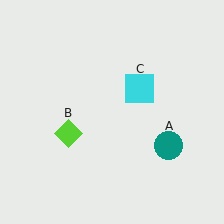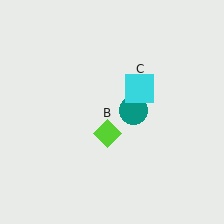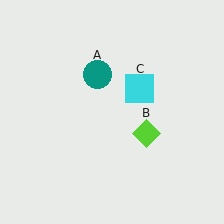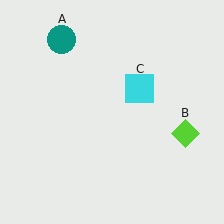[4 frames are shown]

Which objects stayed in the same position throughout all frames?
Cyan square (object C) remained stationary.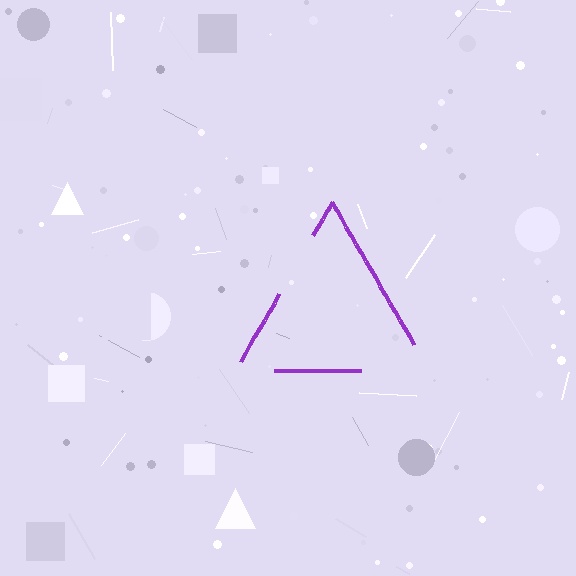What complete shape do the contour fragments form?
The contour fragments form a triangle.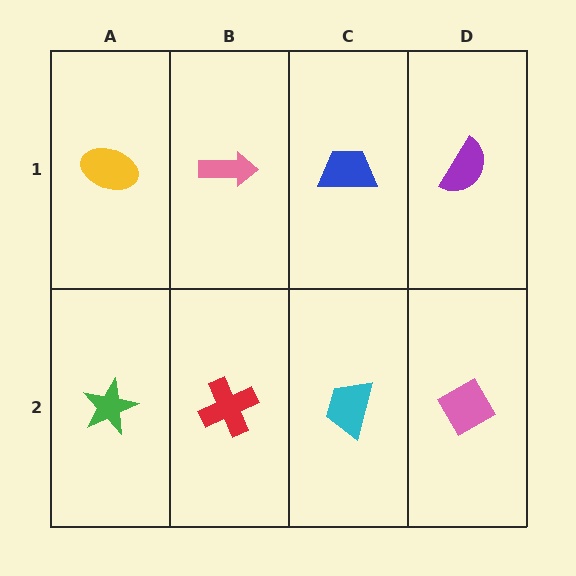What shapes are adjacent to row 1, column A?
A green star (row 2, column A), a pink arrow (row 1, column B).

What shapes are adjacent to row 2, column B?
A pink arrow (row 1, column B), a green star (row 2, column A), a cyan trapezoid (row 2, column C).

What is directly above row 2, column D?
A purple semicircle.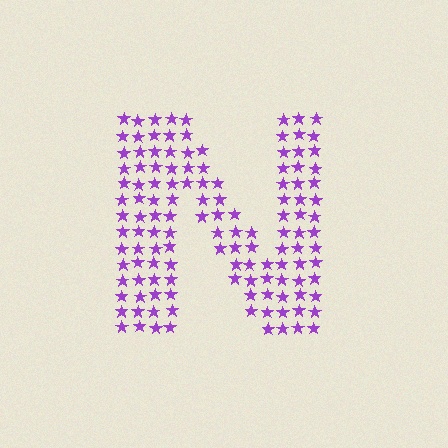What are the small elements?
The small elements are stars.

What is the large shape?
The large shape is the letter N.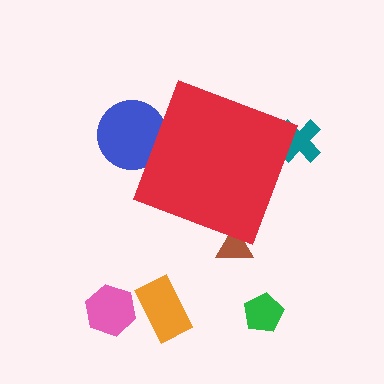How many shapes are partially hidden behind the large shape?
3 shapes are partially hidden.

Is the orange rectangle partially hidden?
No, the orange rectangle is fully visible.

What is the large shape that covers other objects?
A red diamond.